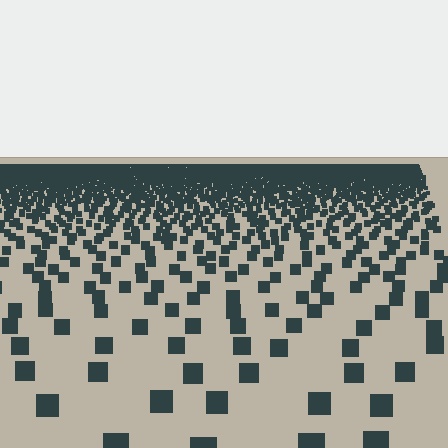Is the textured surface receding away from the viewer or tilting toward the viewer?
The surface is receding away from the viewer. Texture elements get smaller and denser toward the top.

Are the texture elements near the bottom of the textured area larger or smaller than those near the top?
Larger. Near the bottom, elements are closer to the viewer and appear at a bigger on-screen size.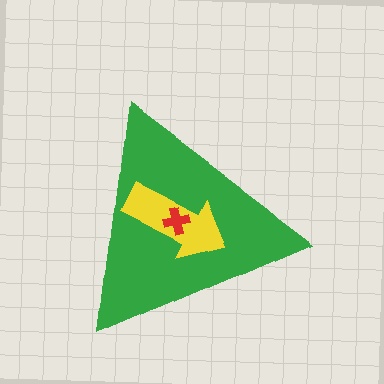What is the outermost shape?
The green triangle.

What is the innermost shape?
The red cross.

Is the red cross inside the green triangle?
Yes.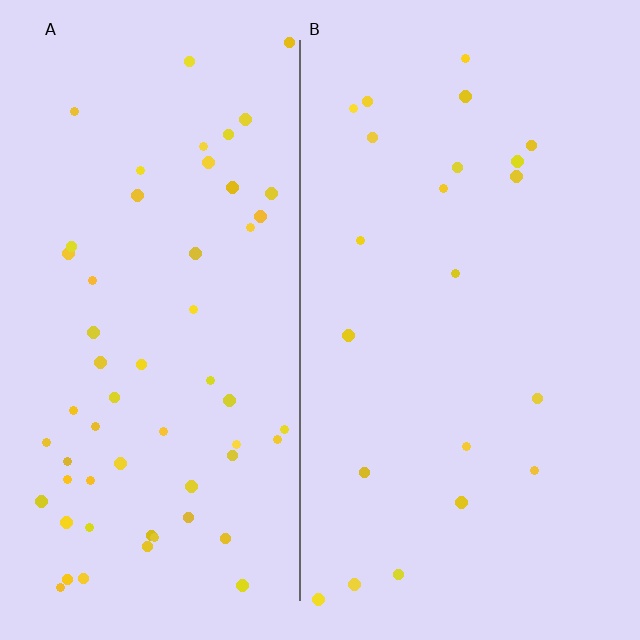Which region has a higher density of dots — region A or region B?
A (the left).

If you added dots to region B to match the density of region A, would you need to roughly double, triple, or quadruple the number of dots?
Approximately triple.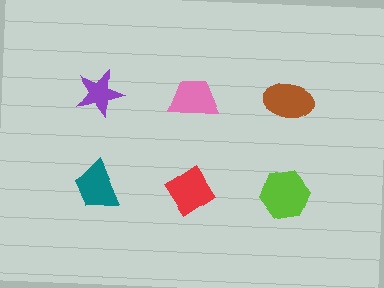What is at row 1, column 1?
A purple star.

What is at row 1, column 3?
A brown ellipse.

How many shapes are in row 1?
3 shapes.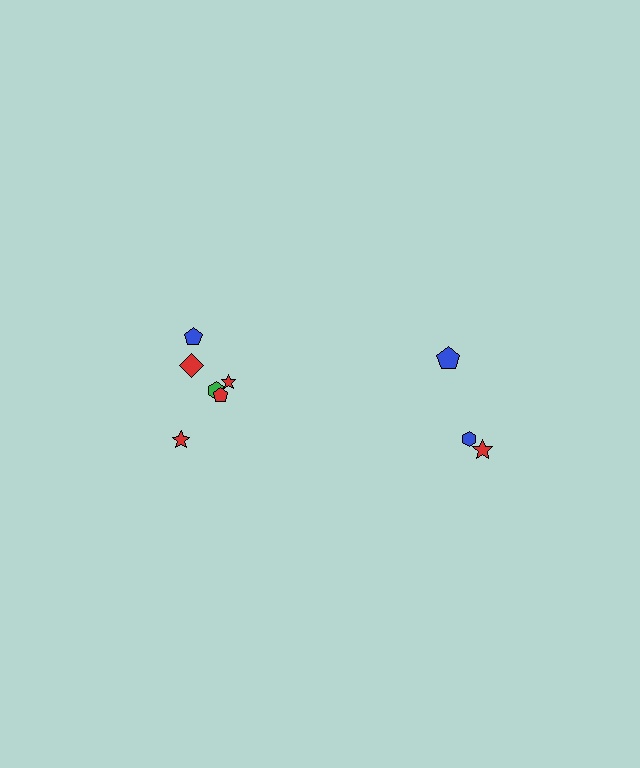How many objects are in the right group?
There are 3 objects.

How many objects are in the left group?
There are 6 objects.